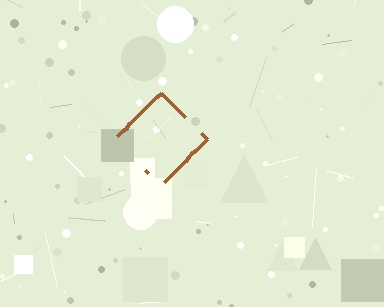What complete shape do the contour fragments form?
The contour fragments form a diamond.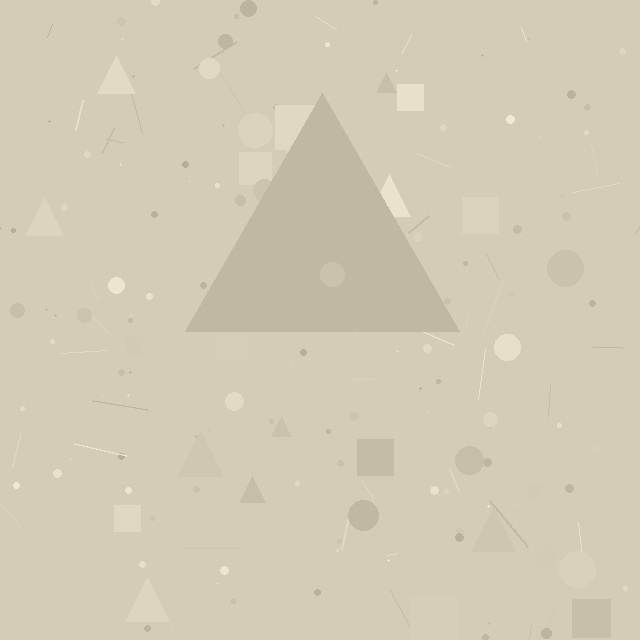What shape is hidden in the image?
A triangle is hidden in the image.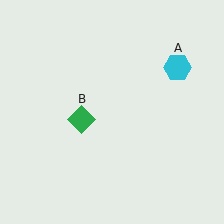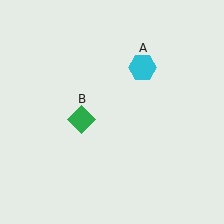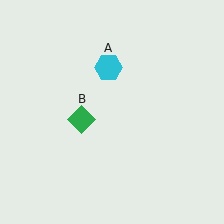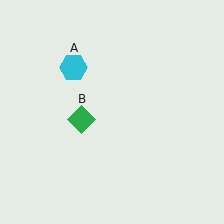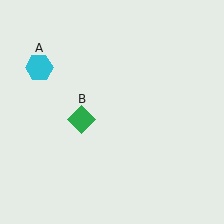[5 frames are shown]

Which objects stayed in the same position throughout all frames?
Green diamond (object B) remained stationary.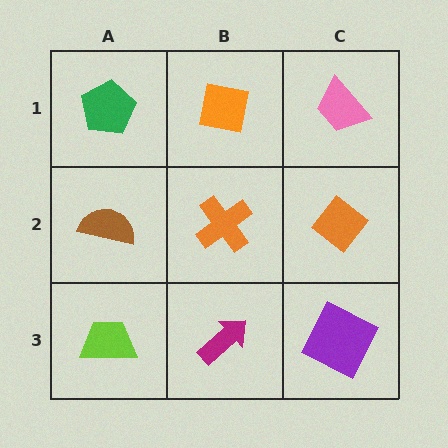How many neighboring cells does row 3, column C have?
2.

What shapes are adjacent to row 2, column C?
A pink trapezoid (row 1, column C), a purple square (row 3, column C), an orange cross (row 2, column B).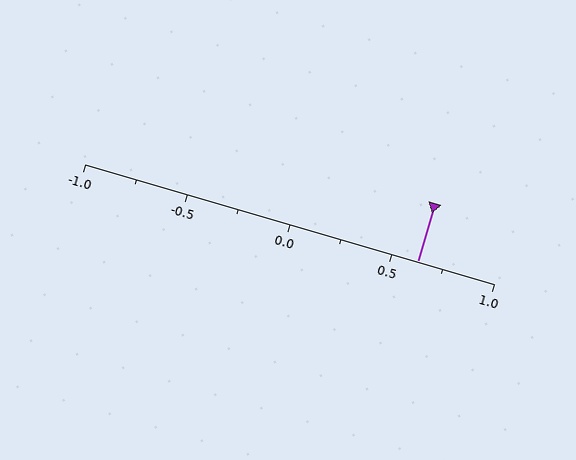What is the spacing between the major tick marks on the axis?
The major ticks are spaced 0.5 apart.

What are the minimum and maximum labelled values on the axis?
The axis runs from -1.0 to 1.0.